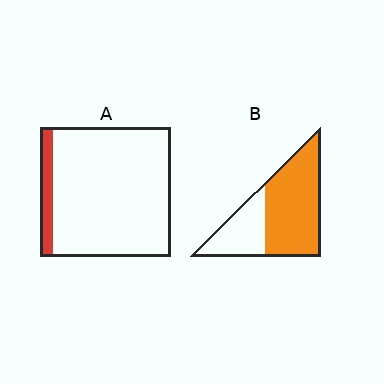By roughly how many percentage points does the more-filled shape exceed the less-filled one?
By roughly 55 percentage points (B over A).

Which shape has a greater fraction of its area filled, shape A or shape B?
Shape B.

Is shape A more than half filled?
No.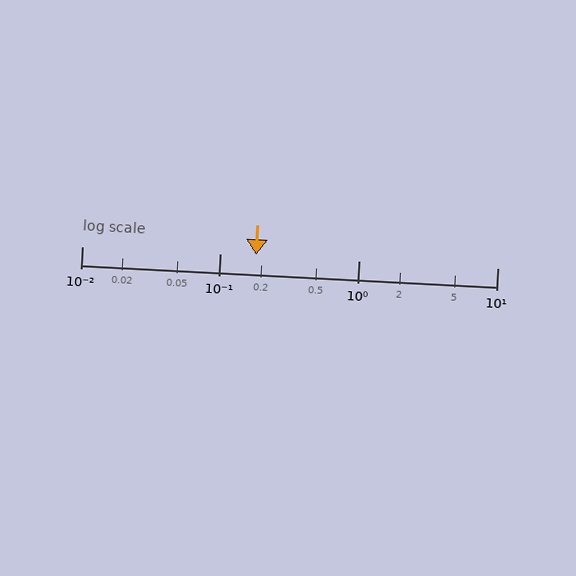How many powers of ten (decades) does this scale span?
The scale spans 3 decades, from 0.01 to 10.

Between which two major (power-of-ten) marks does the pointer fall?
The pointer is between 0.1 and 1.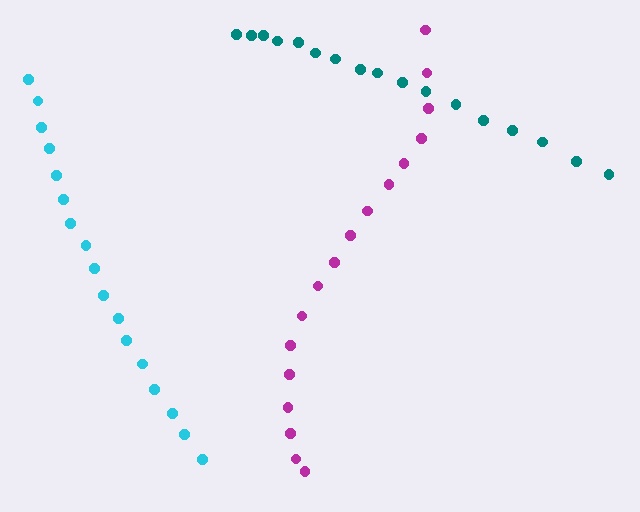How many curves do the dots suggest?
There are 3 distinct paths.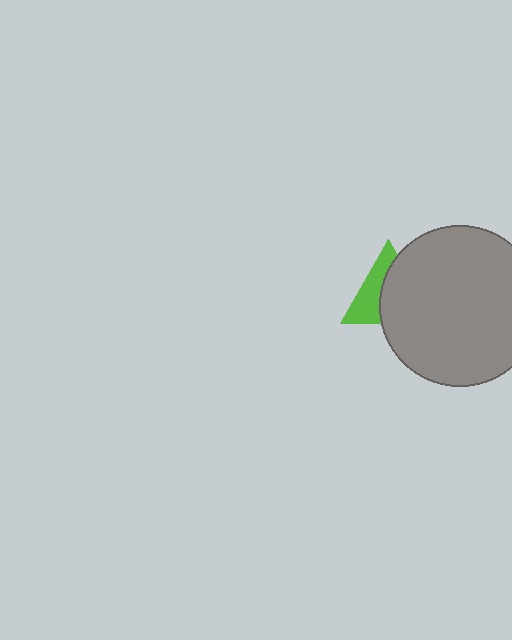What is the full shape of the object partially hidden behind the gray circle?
The partially hidden object is a lime triangle.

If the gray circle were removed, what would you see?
You would see the complete lime triangle.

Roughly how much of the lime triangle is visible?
A small part of it is visible (roughly 44%).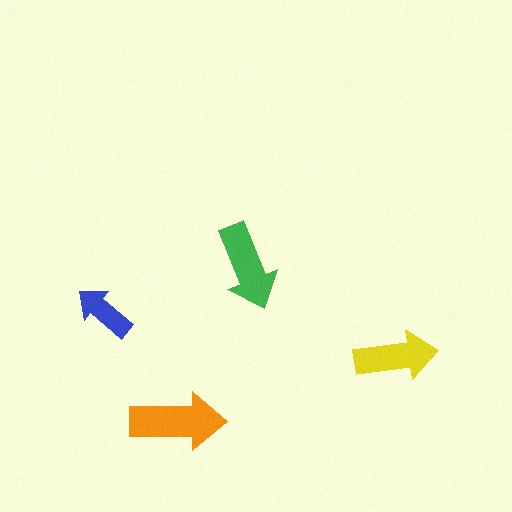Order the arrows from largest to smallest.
the orange one, the green one, the yellow one, the blue one.